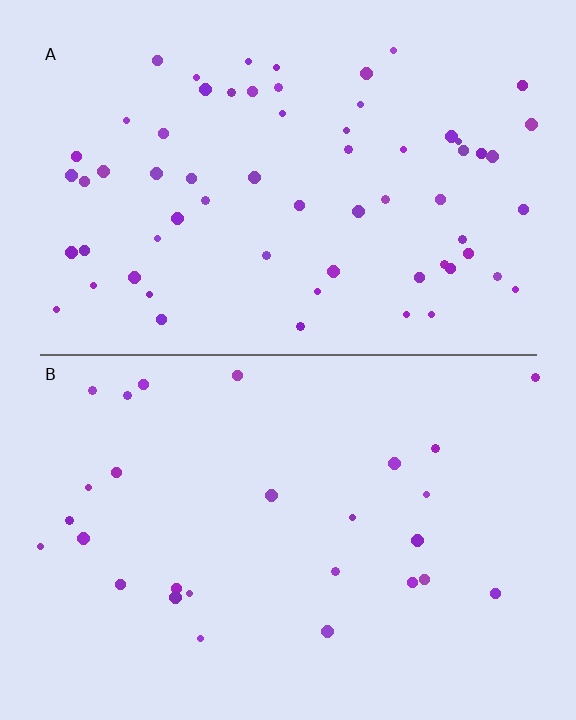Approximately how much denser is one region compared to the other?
Approximately 2.3× — region A over region B.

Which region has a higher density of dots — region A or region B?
A (the top).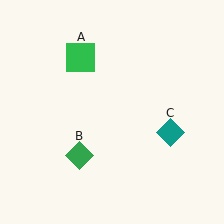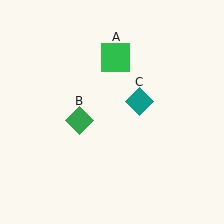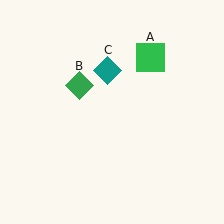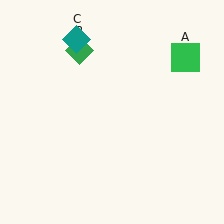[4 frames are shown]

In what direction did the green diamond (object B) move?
The green diamond (object B) moved up.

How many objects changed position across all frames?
3 objects changed position: green square (object A), green diamond (object B), teal diamond (object C).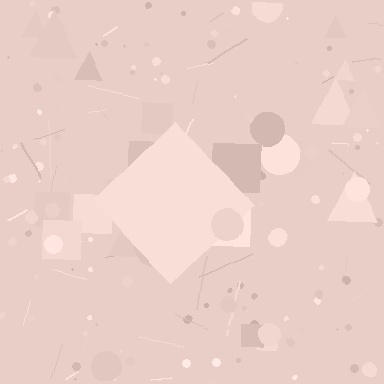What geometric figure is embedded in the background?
A diamond is embedded in the background.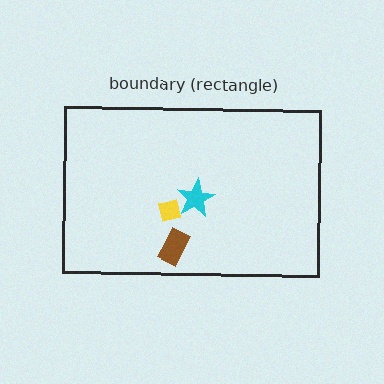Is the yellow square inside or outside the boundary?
Inside.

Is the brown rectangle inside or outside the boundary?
Inside.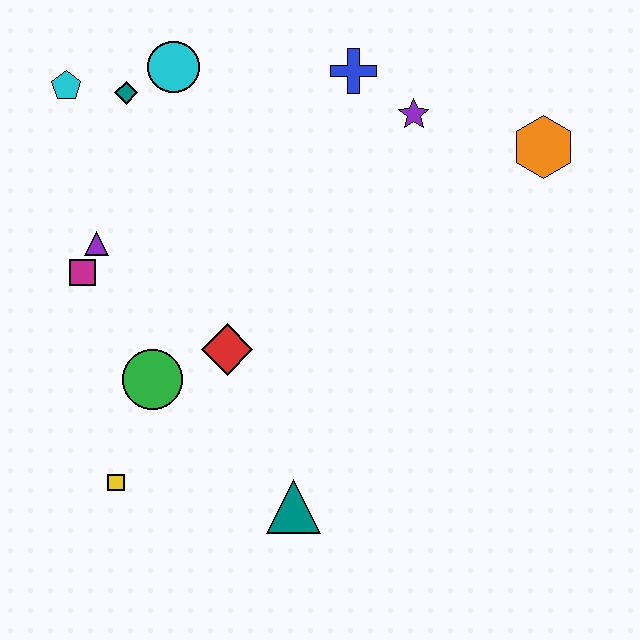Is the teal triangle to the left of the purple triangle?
No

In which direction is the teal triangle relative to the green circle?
The teal triangle is to the right of the green circle.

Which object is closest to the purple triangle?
The magenta square is closest to the purple triangle.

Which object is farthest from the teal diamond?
The teal triangle is farthest from the teal diamond.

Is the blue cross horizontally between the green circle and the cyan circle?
No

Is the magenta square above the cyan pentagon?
No